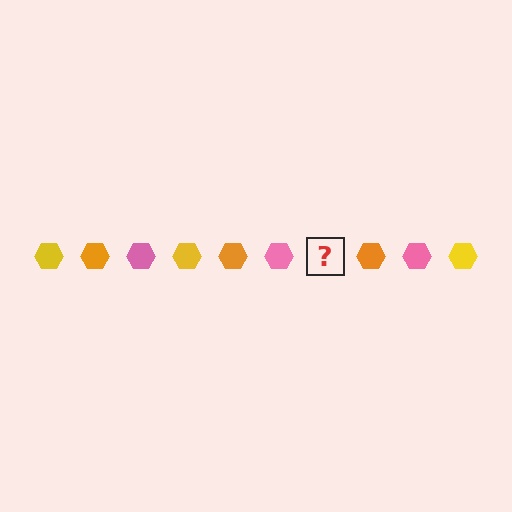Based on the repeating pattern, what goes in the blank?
The blank should be a yellow hexagon.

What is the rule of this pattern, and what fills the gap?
The rule is that the pattern cycles through yellow, orange, pink hexagons. The gap should be filled with a yellow hexagon.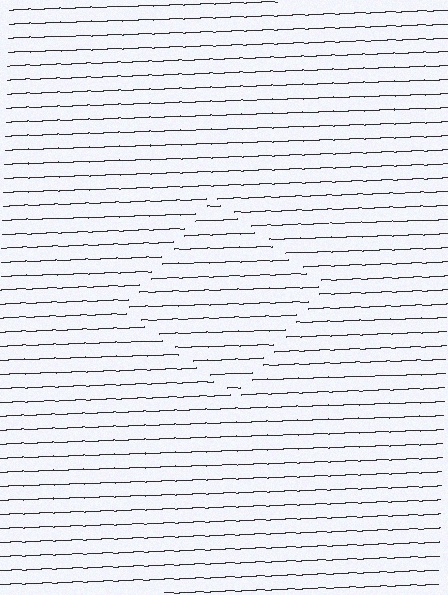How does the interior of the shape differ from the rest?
The interior of the shape contains the same grating, shifted by half a period — the contour is defined by the phase discontinuity where line-ends from the inner and outer gratings abut.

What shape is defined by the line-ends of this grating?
An illusory square. The interior of the shape contains the same grating, shifted by half a period — the contour is defined by the phase discontinuity where line-ends from the inner and outer gratings abut.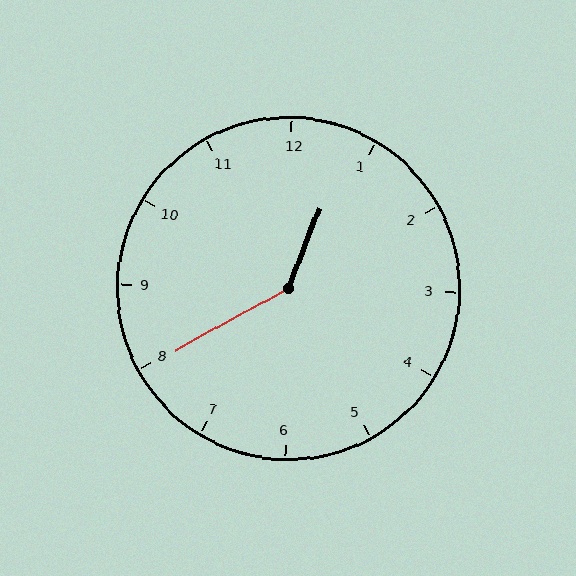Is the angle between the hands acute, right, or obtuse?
It is obtuse.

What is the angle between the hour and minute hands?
Approximately 140 degrees.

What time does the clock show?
12:40.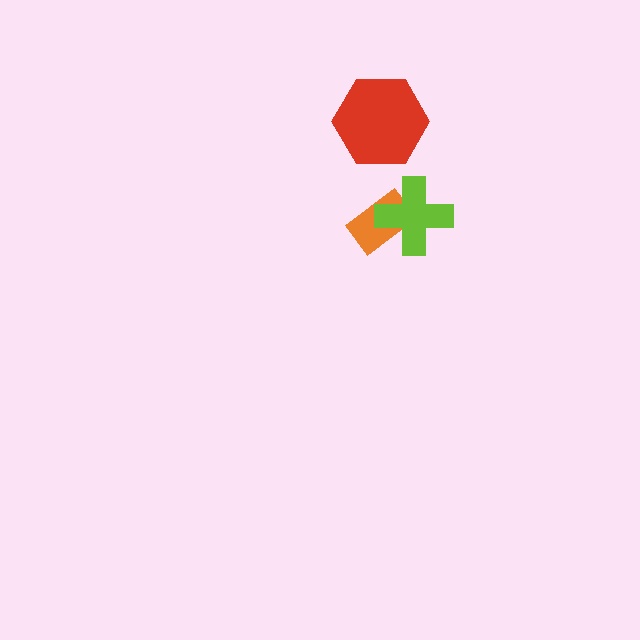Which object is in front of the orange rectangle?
The lime cross is in front of the orange rectangle.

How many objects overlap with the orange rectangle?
1 object overlaps with the orange rectangle.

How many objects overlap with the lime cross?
1 object overlaps with the lime cross.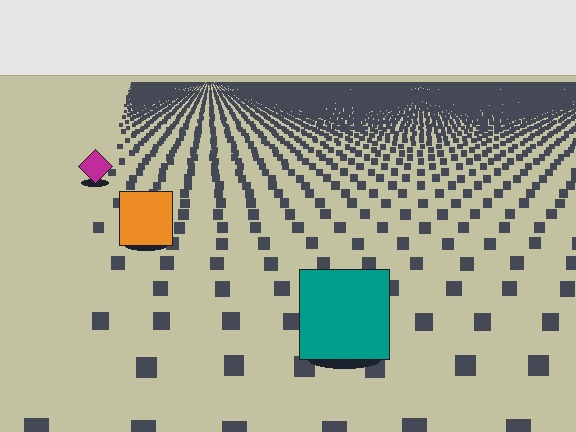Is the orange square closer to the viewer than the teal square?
No. The teal square is closer — you can tell from the texture gradient: the ground texture is coarser near it.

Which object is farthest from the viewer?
The magenta diamond is farthest from the viewer. It appears smaller and the ground texture around it is denser.